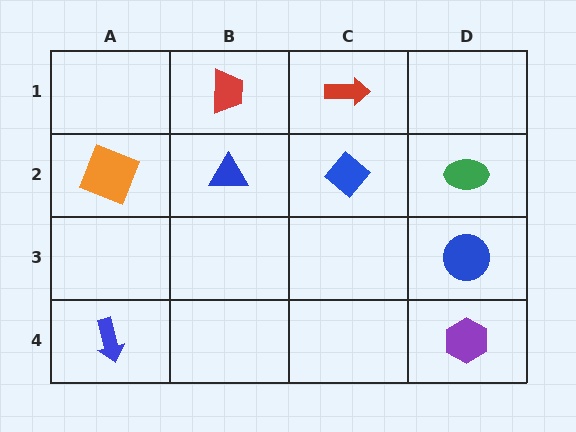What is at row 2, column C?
A blue diamond.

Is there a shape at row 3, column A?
No, that cell is empty.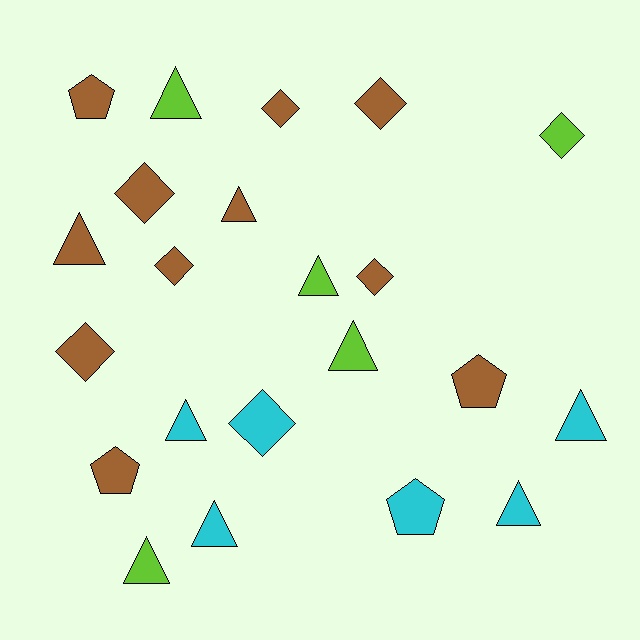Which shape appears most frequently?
Triangle, with 10 objects.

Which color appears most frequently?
Brown, with 11 objects.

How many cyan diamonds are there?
There is 1 cyan diamond.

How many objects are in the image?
There are 22 objects.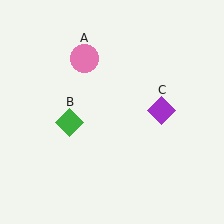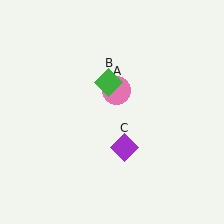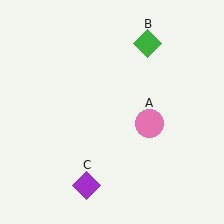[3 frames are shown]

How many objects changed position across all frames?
3 objects changed position: pink circle (object A), green diamond (object B), purple diamond (object C).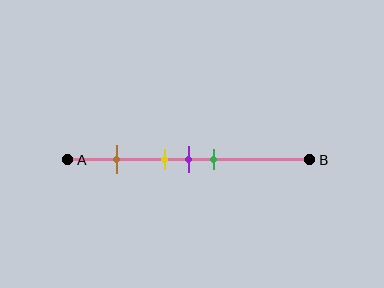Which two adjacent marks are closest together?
The yellow and purple marks are the closest adjacent pair.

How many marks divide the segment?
There are 4 marks dividing the segment.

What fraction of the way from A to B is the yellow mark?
The yellow mark is approximately 40% (0.4) of the way from A to B.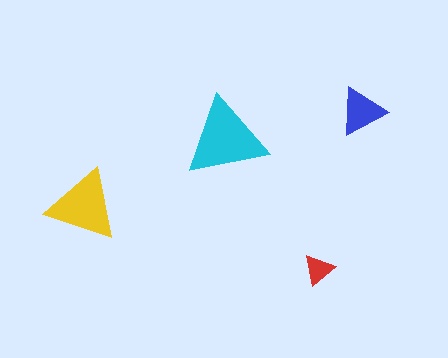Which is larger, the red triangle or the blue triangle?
The blue one.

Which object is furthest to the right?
The blue triangle is rightmost.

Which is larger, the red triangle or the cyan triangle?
The cyan one.